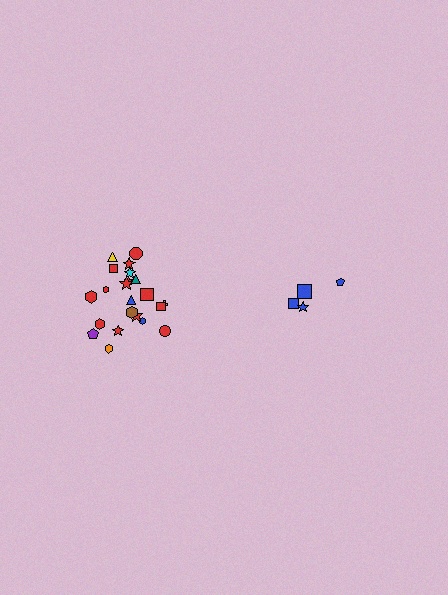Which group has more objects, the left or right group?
The left group.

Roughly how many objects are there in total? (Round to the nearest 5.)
Roughly 25 objects in total.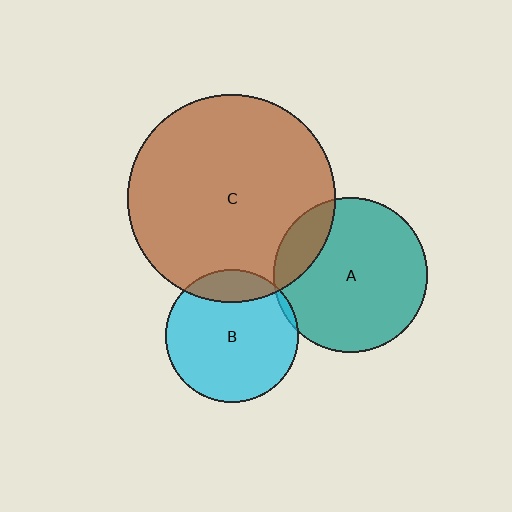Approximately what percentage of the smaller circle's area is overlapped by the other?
Approximately 5%.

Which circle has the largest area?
Circle C (brown).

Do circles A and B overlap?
Yes.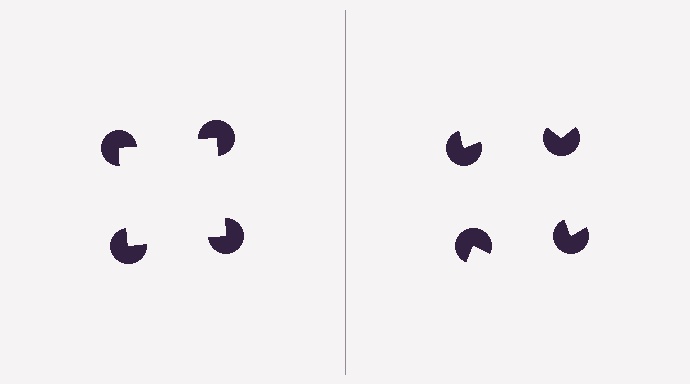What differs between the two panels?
The pac-man discs are positioned identically on both sides; only the wedge orientations differ. On the left they align to a square; on the right they are misaligned.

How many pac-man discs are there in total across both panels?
8 — 4 on each side.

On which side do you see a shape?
An illusory square appears on the left side. On the right side the wedge cuts are rotated, so no coherent shape forms.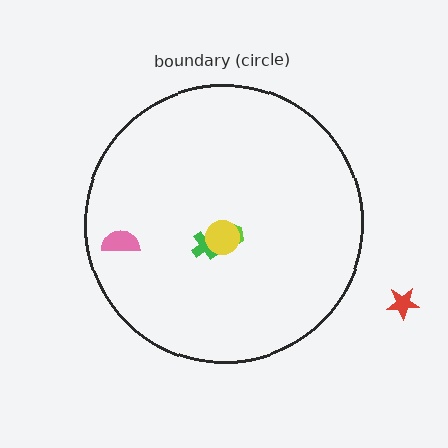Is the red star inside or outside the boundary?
Outside.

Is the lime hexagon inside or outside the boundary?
Inside.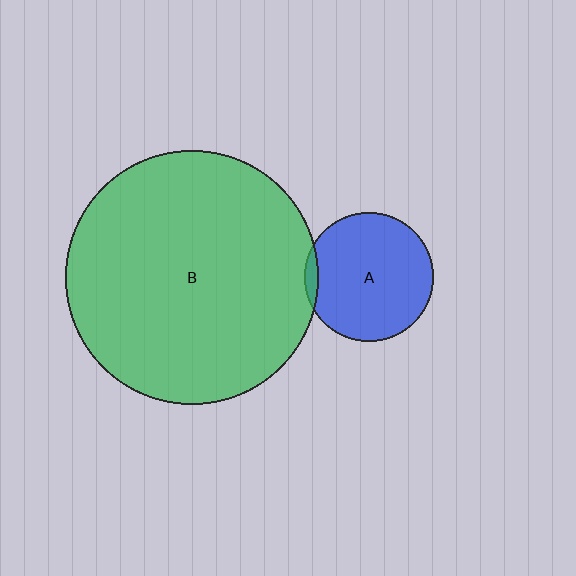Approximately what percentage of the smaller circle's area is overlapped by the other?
Approximately 5%.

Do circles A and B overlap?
Yes.